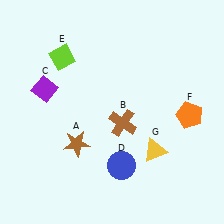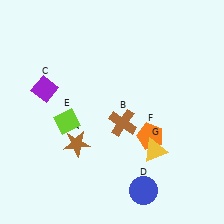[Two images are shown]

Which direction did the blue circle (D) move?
The blue circle (D) moved down.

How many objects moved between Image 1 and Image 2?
3 objects moved between the two images.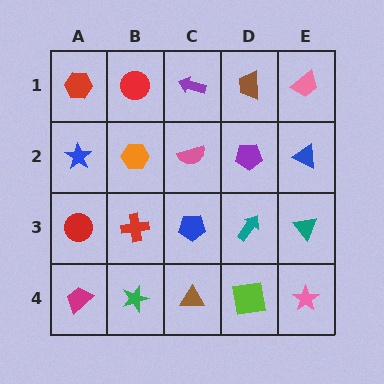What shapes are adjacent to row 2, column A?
A red hexagon (row 1, column A), a red circle (row 3, column A), an orange hexagon (row 2, column B).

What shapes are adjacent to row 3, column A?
A blue star (row 2, column A), a magenta trapezoid (row 4, column A), a red cross (row 3, column B).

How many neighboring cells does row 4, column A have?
2.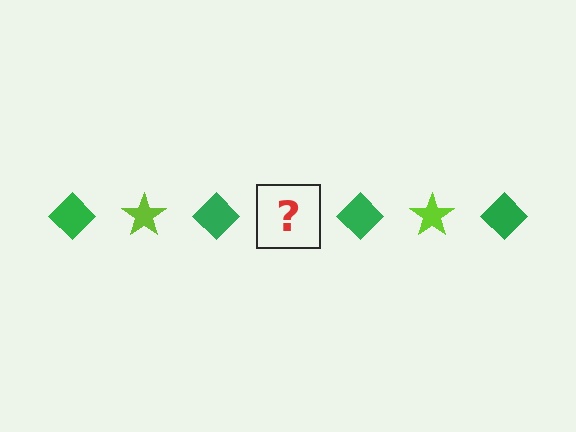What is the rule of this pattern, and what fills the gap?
The rule is that the pattern alternates between green diamond and lime star. The gap should be filled with a lime star.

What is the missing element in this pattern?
The missing element is a lime star.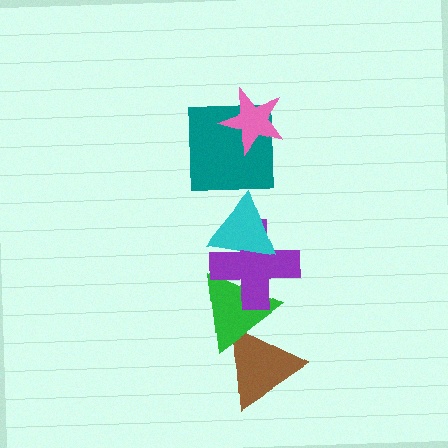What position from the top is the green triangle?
The green triangle is 5th from the top.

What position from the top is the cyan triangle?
The cyan triangle is 3rd from the top.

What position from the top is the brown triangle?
The brown triangle is 6th from the top.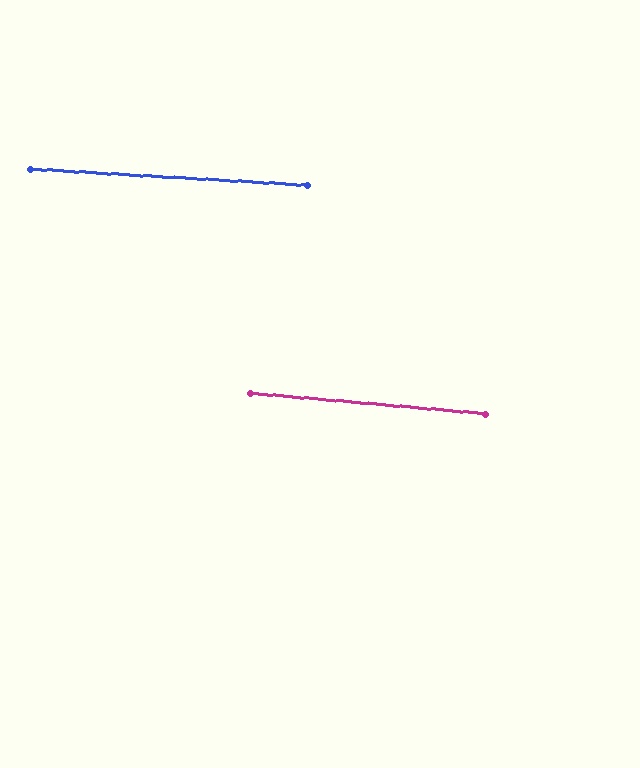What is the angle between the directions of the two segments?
Approximately 2 degrees.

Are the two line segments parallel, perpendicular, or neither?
Parallel — their directions differ by only 1.6°.